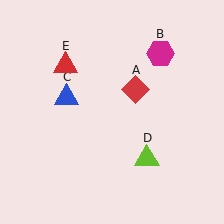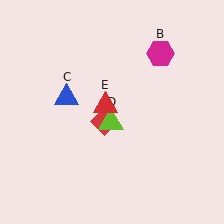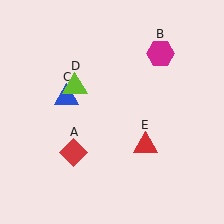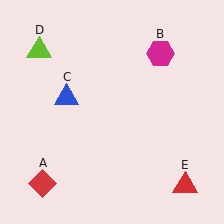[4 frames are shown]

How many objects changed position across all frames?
3 objects changed position: red diamond (object A), lime triangle (object D), red triangle (object E).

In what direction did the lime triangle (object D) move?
The lime triangle (object D) moved up and to the left.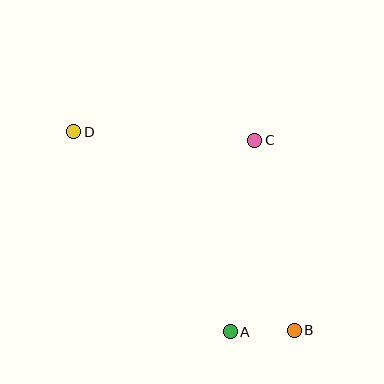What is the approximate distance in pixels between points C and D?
The distance between C and D is approximately 181 pixels.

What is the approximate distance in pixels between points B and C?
The distance between B and C is approximately 194 pixels.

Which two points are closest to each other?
Points A and B are closest to each other.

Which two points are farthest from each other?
Points B and D are farthest from each other.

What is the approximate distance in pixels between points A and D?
The distance between A and D is approximately 254 pixels.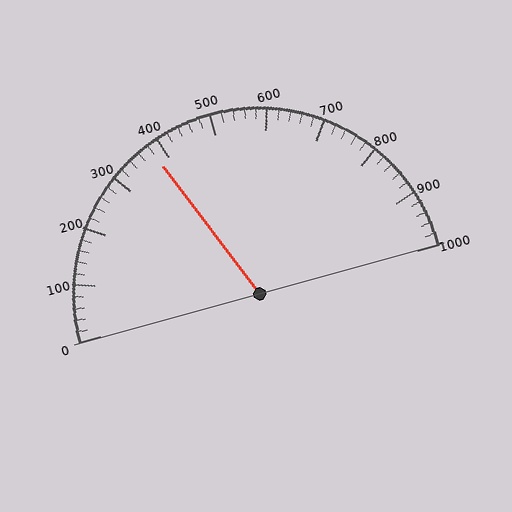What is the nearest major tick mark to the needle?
The nearest major tick mark is 400.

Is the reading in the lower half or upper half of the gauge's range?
The reading is in the lower half of the range (0 to 1000).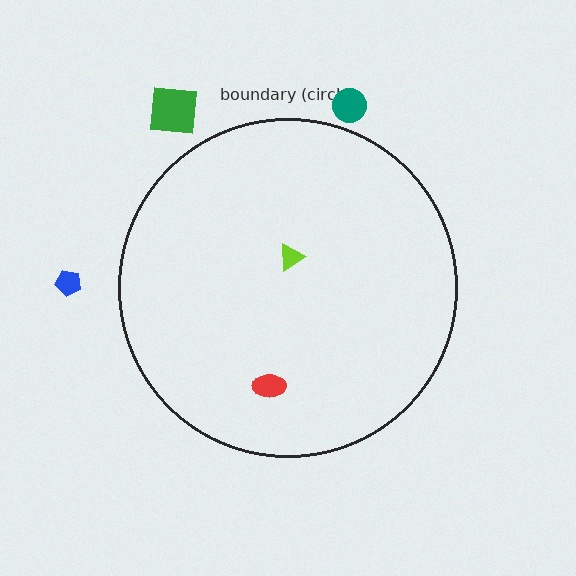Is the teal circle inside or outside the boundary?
Outside.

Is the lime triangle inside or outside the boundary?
Inside.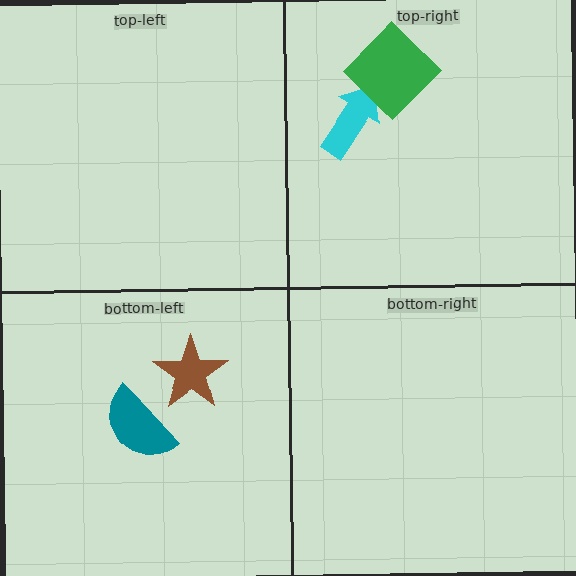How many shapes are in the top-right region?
2.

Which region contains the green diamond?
The top-right region.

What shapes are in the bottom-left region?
The brown star, the teal semicircle.